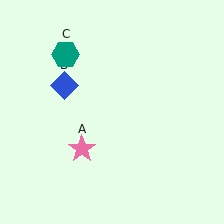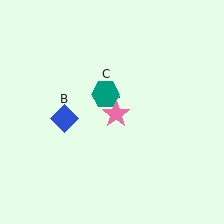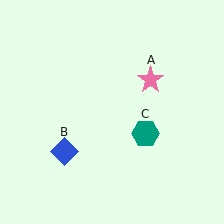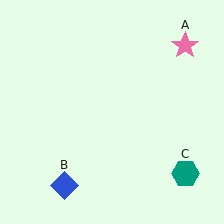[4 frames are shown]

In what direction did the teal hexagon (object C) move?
The teal hexagon (object C) moved down and to the right.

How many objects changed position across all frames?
3 objects changed position: pink star (object A), blue diamond (object B), teal hexagon (object C).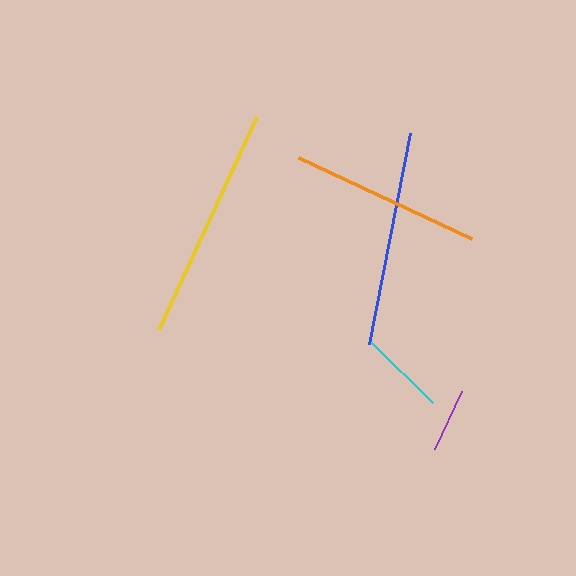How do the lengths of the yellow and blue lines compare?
The yellow and blue lines are approximately the same length.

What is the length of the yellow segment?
The yellow segment is approximately 235 pixels long.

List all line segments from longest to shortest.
From longest to shortest: yellow, blue, orange, cyan, purple.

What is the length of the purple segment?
The purple segment is approximately 63 pixels long.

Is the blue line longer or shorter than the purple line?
The blue line is longer than the purple line.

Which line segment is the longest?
The yellow line is the longest at approximately 235 pixels.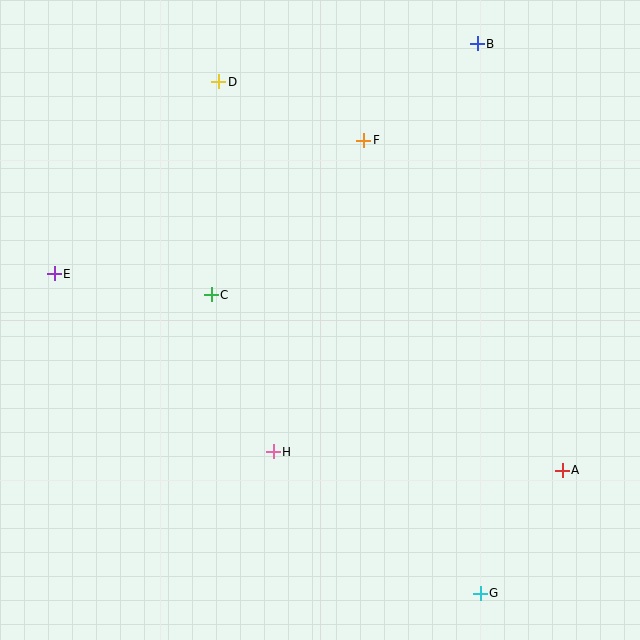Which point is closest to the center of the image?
Point C at (211, 295) is closest to the center.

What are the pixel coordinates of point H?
Point H is at (273, 452).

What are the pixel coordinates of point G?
Point G is at (480, 593).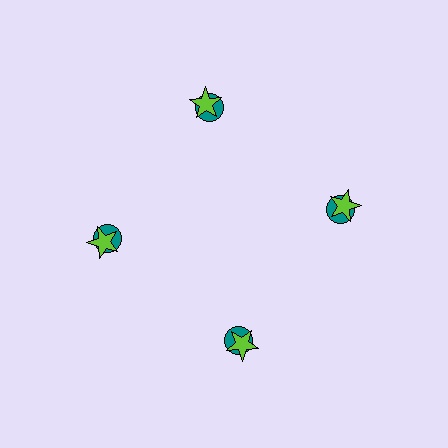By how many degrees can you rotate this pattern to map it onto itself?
The pattern maps onto itself every 90 degrees of rotation.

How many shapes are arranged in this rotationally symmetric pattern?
There are 8 shapes, arranged in 4 groups of 2.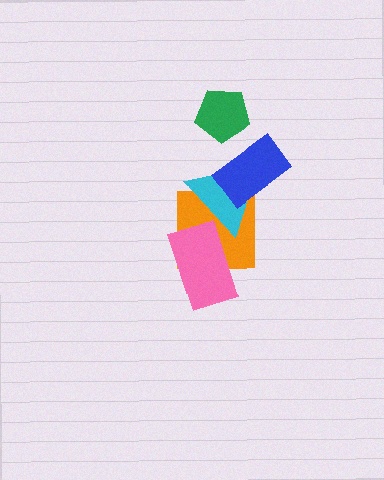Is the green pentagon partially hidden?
No, no other shape covers it.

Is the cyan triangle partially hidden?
Yes, it is partially covered by another shape.